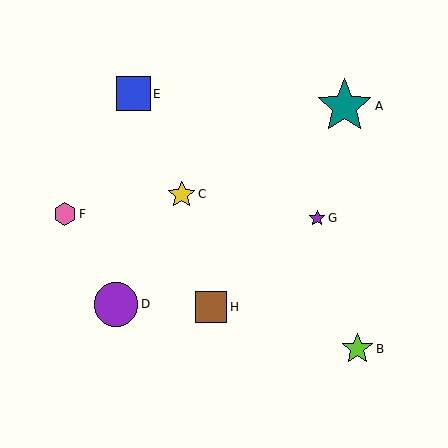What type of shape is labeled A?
Shape A is a teal star.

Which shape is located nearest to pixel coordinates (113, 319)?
The purple circle (labeled D) at (116, 304) is nearest to that location.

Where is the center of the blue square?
The center of the blue square is at (133, 94).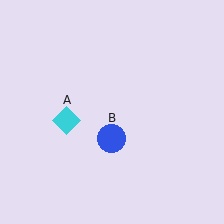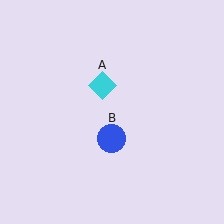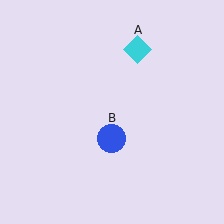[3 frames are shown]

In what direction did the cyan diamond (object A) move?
The cyan diamond (object A) moved up and to the right.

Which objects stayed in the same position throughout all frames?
Blue circle (object B) remained stationary.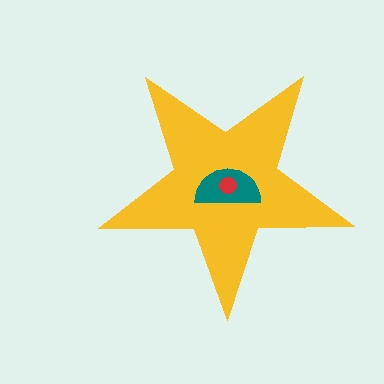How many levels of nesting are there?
3.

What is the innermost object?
The red circle.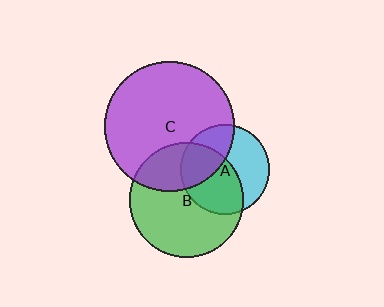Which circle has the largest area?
Circle C (purple).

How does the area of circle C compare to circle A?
Approximately 2.1 times.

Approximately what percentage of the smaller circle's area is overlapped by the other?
Approximately 35%.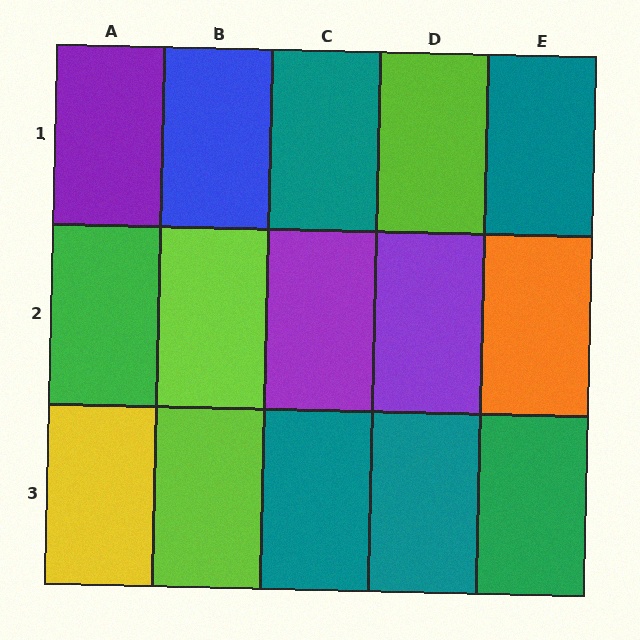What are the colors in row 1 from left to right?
Purple, blue, teal, lime, teal.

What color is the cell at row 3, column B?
Lime.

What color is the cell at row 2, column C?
Purple.